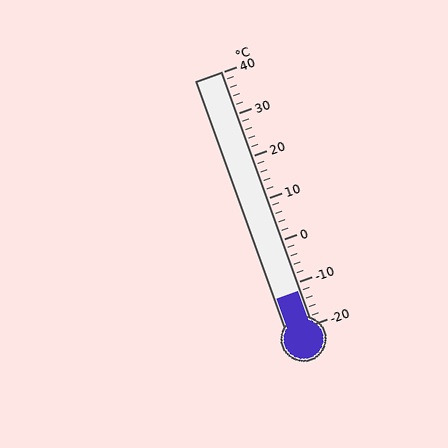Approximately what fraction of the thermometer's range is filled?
The thermometer is filled to approximately 15% of its range.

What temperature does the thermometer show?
The thermometer shows approximately -12°C.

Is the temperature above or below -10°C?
The temperature is below -10°C.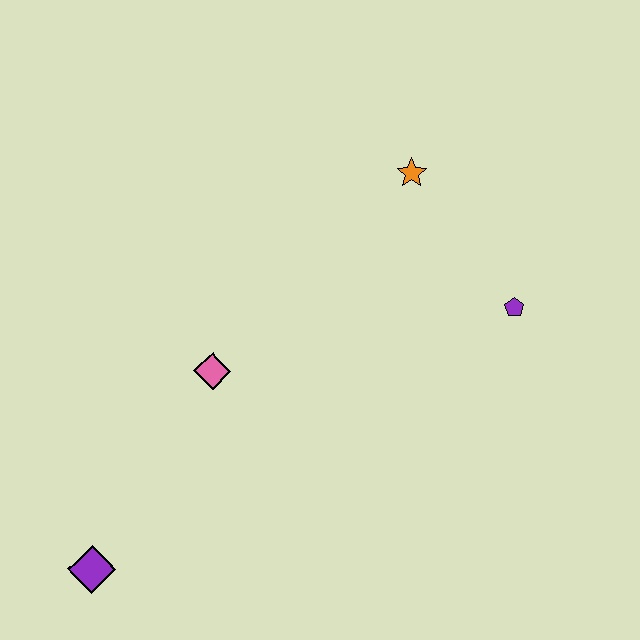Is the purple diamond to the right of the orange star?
No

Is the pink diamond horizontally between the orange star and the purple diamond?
Yes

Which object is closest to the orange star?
The purple pentagon is closest to the orange star.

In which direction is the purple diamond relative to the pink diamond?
The purple diamond is below the pink diamond.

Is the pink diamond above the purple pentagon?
No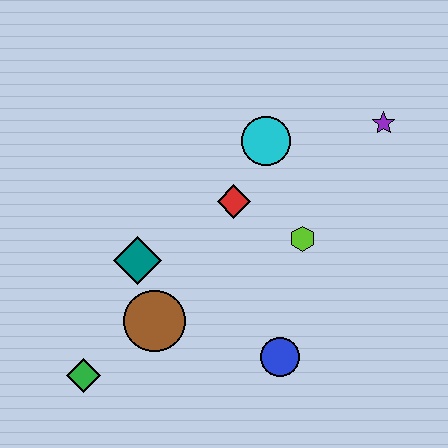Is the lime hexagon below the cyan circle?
Yes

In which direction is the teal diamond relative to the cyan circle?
The teal diamond is to the left of the cyan circle.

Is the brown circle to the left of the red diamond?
Yes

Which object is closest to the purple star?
The cyan circle is closest to the purple star.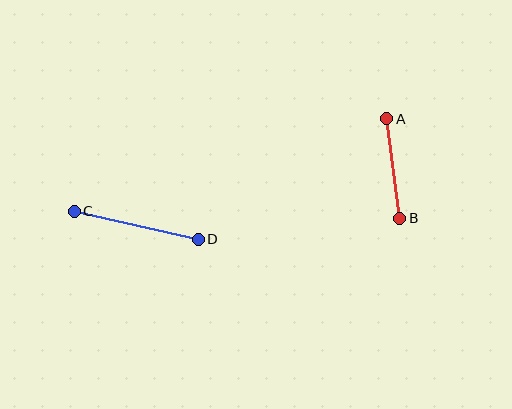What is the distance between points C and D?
The distance is approximately 127 pixels.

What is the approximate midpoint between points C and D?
The midpoint is at approximately (136, 225) pixels.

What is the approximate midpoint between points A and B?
The midpoint is at approximately (393, 169) pixels.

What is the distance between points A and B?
The distance is approximately 100 pixels.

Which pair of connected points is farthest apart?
Points C and D are farthest apart.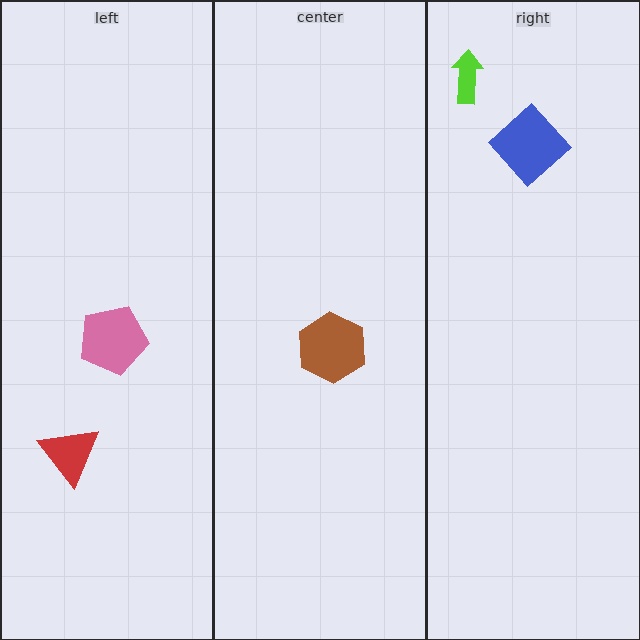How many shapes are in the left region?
2.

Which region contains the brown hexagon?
The center region.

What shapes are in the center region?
The brown hexagon.